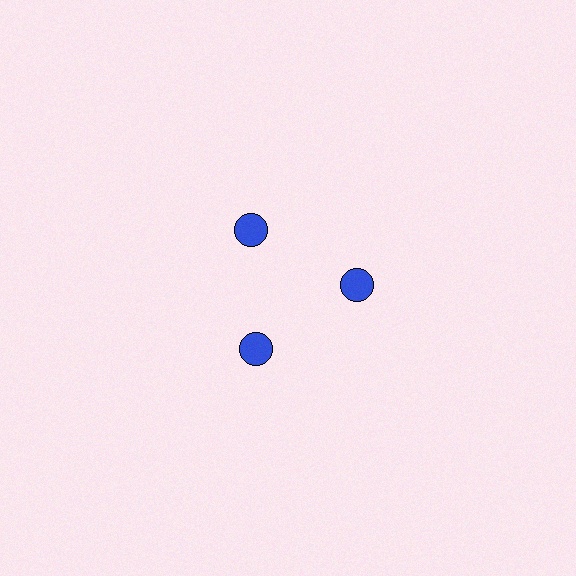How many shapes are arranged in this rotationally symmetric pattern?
There are 3 shapes, arranged in 3 groups of 1.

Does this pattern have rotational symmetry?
Yes, this pattern has 3-fold rotational symmetry. It looks the same after rotating 120 degrees around the center.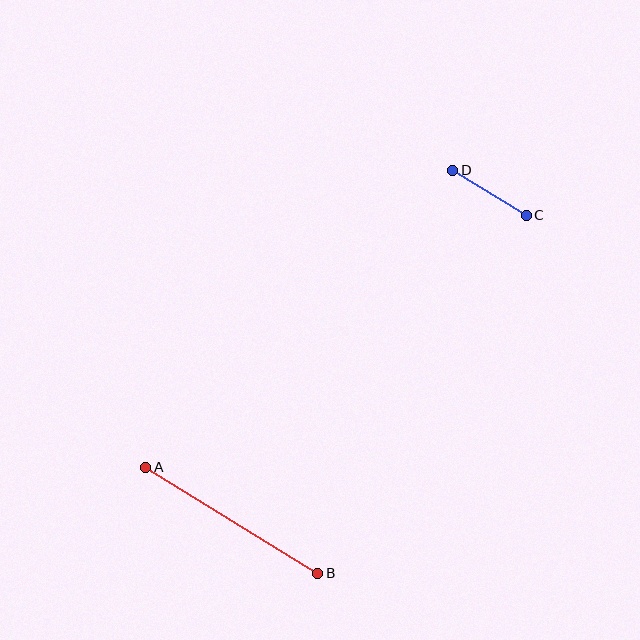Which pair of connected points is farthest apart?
Points A and B are farthest apart.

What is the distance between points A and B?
The distance is approximately 202 pixels.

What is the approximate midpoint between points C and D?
The midpoint is at approximately (489, 193) pixels.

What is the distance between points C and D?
The distance is approximately 86 pixels.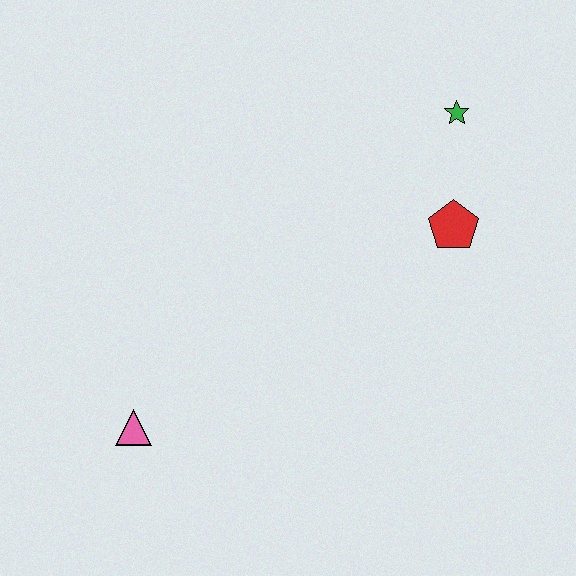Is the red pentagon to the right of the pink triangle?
Yes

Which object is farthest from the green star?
The pink triangle is farthest from the green star.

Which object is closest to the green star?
The red pentagon is closest to the green star.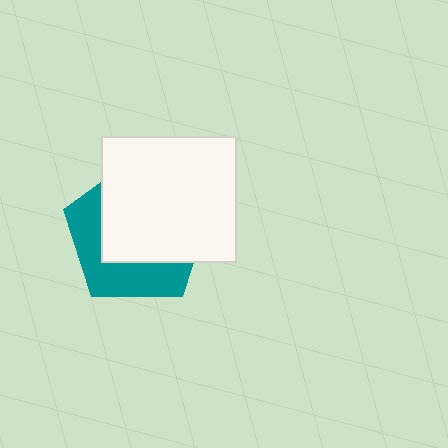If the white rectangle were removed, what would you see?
You would see the complete teal pentagon.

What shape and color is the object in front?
The object in front is a white rectangle.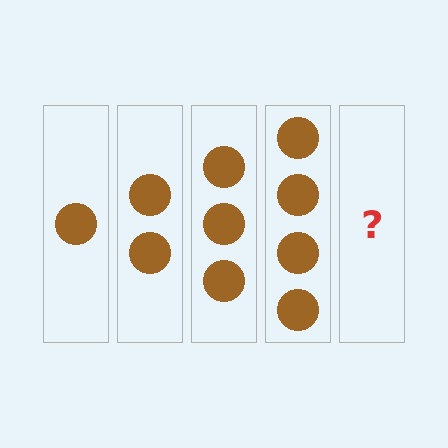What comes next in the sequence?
The next element should be 5 circles.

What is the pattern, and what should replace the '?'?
The pattern is that each step adds one more circle. The '?' should be 5 circles.